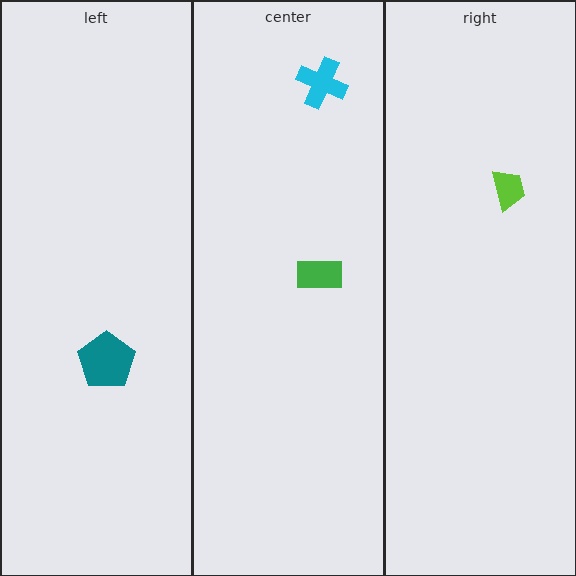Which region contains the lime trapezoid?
The right region.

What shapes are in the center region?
The cyan cross, the green rectangle.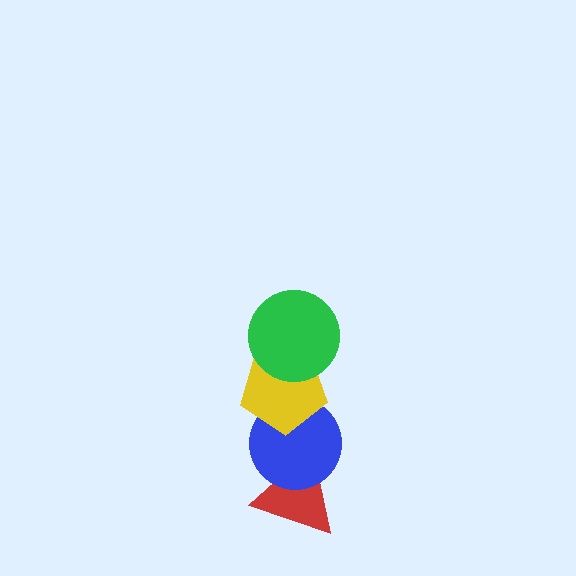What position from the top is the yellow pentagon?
The yellow pentagon is 2nd from the top.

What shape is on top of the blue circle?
The yellow pentagon is on top of the blue circle.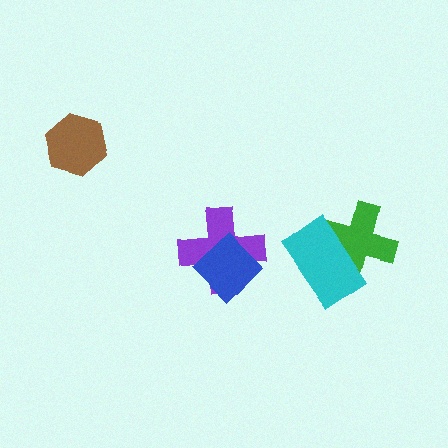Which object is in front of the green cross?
The cyan rectangle is in front of the green cross.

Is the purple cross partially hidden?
Yes, it is partially covered by another shape.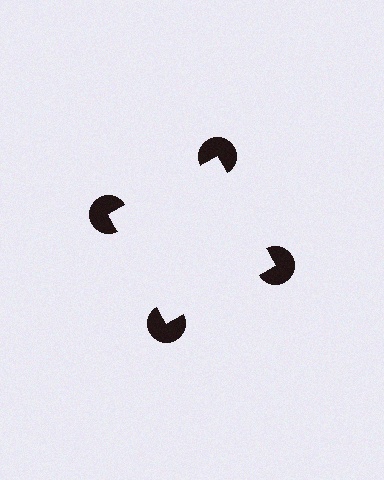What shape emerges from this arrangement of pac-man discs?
An illusory square — its edges are inferred from the aligned wedge cuts in the pac-man discs, not physically drawn.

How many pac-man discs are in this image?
There are 4 — one at each vertex of the illusory square.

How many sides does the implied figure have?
4 sides.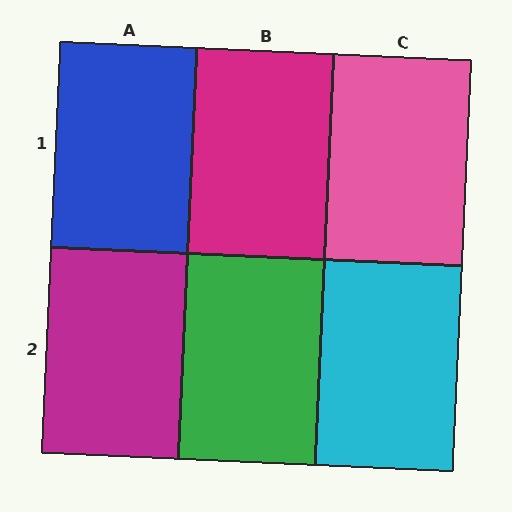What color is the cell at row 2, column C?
Cyan.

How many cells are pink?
1 cell is pink.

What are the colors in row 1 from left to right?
Blue, magenta, pink.